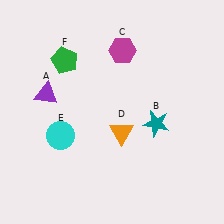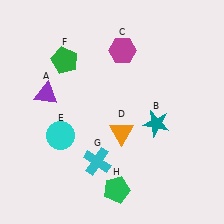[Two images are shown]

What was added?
A cyan cross (G), a green pentagon (H) were added in Image 2.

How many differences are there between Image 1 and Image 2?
There are 2 differences between the two images.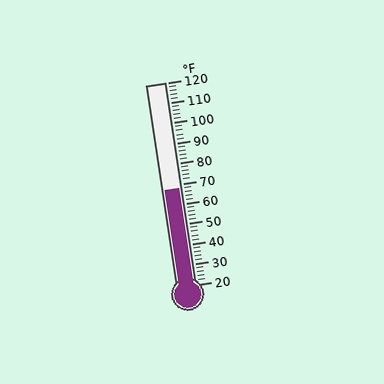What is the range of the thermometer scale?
The thermometer scale ranges from 20°F to 120°F.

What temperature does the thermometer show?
The thermometer shows approximately 68°F.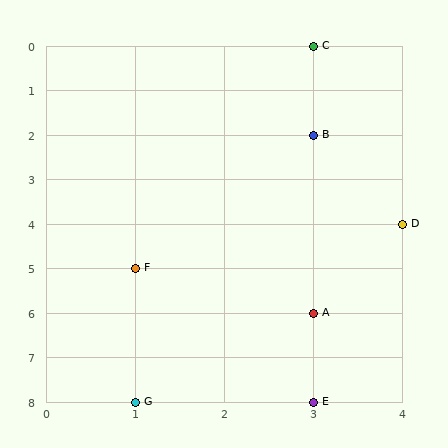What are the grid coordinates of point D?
Point D is at grid coordinates (4, 4).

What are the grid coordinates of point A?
Point A is at grid coordinates (3, 6).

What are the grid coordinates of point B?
Point B is at grid coordinates (3, 2).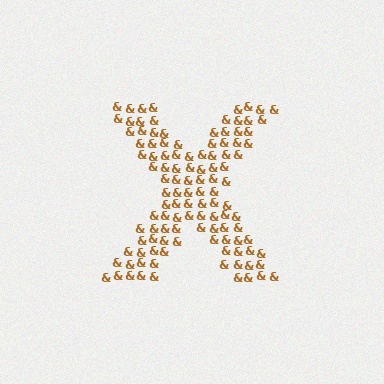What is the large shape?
The large shape is the letter X.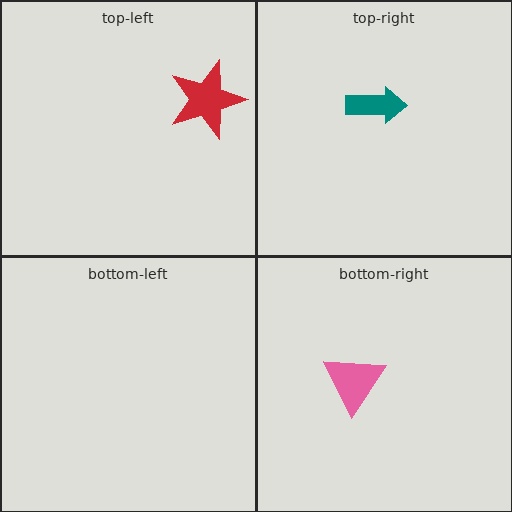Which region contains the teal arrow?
The top-right region.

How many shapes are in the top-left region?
1.